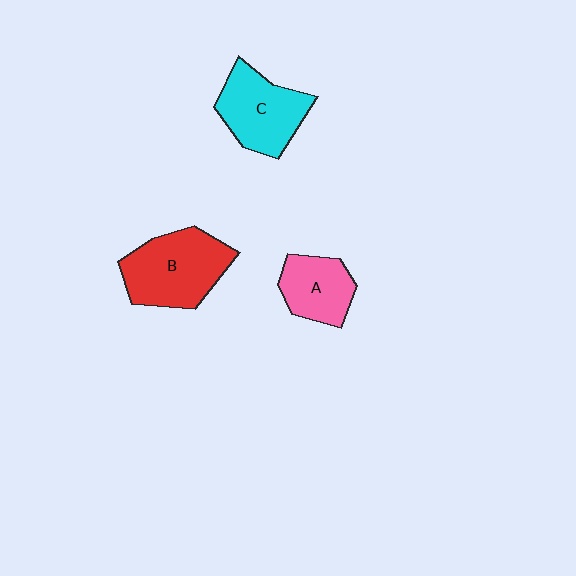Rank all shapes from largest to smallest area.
From largest to smallest: B (red), C (cyan), A (pink).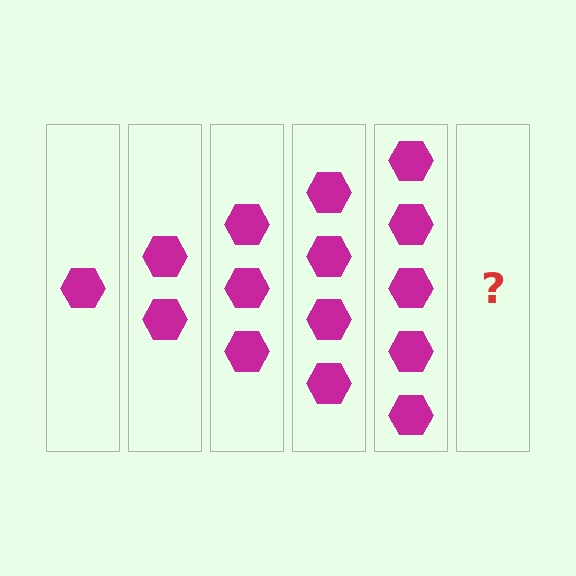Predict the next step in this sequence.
The next step is 6 hexagons.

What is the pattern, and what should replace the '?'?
The pattern is that each step adds one more hexagon. The '?' should be 6 hexagons.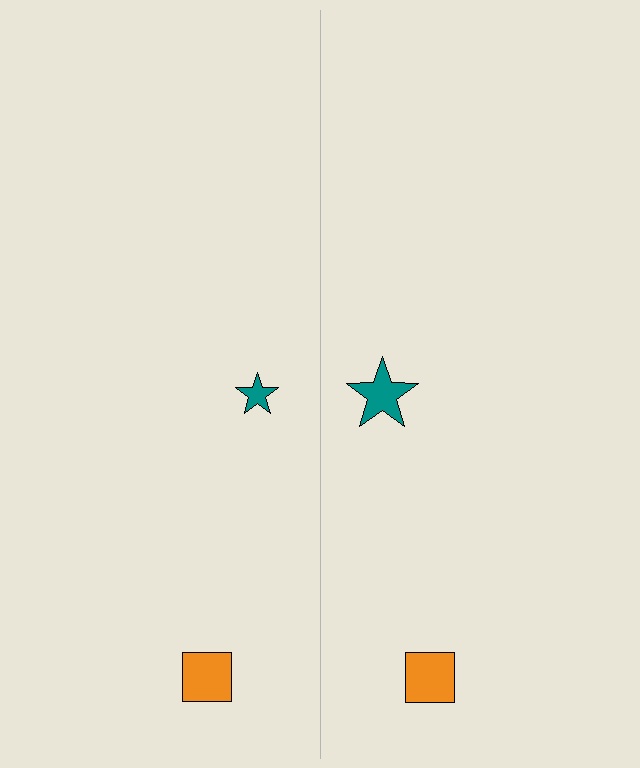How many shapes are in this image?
There are 4 shapes in this image.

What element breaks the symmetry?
The teal star on the right side has a different size than its mirror counterpart.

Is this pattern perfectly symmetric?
No, the pattern is not perfectly symmetric. The teal star on the right side has a different size than its mirror counterpart.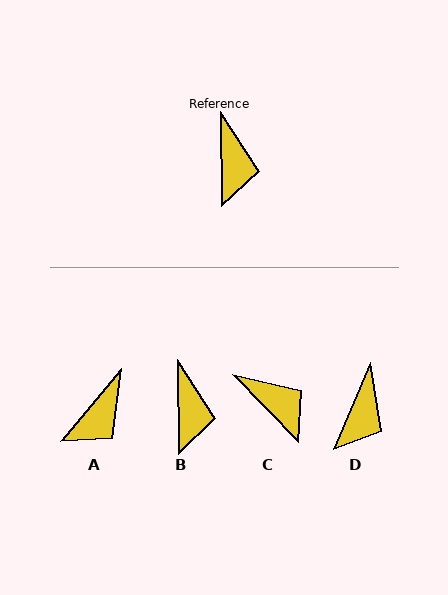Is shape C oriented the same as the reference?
No, it is off by about 44 degrees.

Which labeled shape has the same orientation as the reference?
B.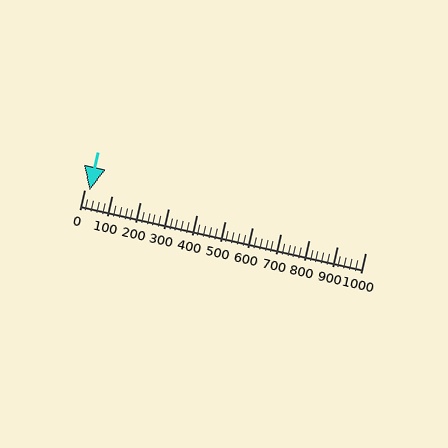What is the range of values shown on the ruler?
The ruler shows values from 0 to 1000.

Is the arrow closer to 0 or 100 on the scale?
The arrow is closer to 0.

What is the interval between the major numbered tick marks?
The major tick marks are spaced 100 units apart.